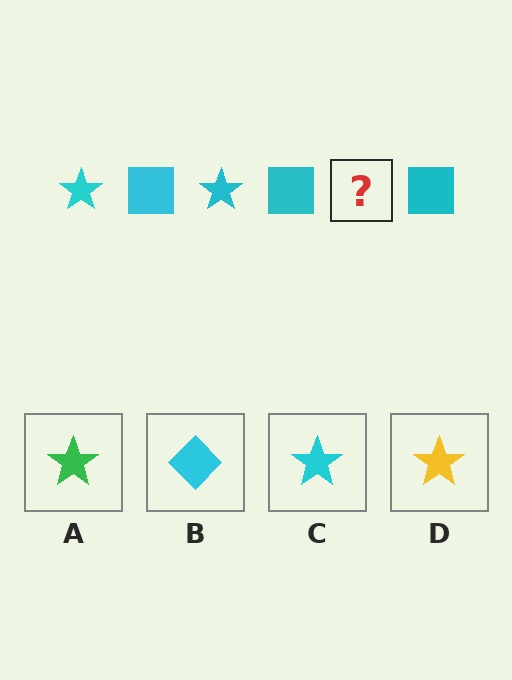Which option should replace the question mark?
Option C.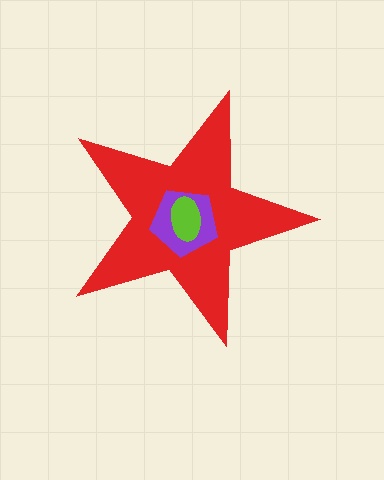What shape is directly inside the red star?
The purple pentagon.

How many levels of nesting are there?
3.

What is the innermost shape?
The lime ellipse.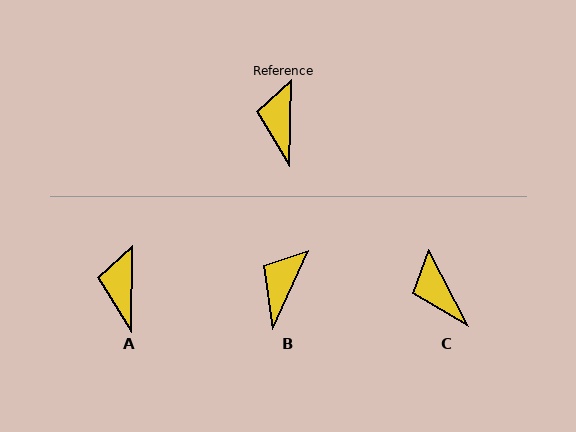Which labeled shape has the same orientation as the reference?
A.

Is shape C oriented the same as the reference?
No, it is off by about 28 degrees.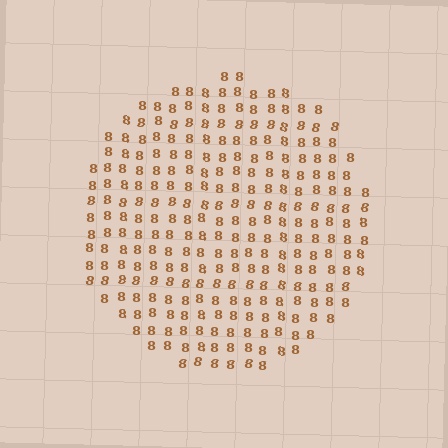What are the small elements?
The small elements are digit 8's.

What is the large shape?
The large shape is a circle.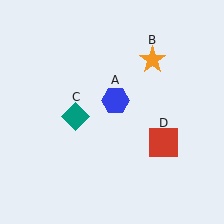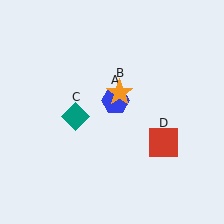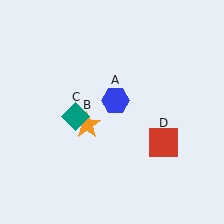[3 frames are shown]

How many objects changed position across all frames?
1 object changed position: orange star (object B).